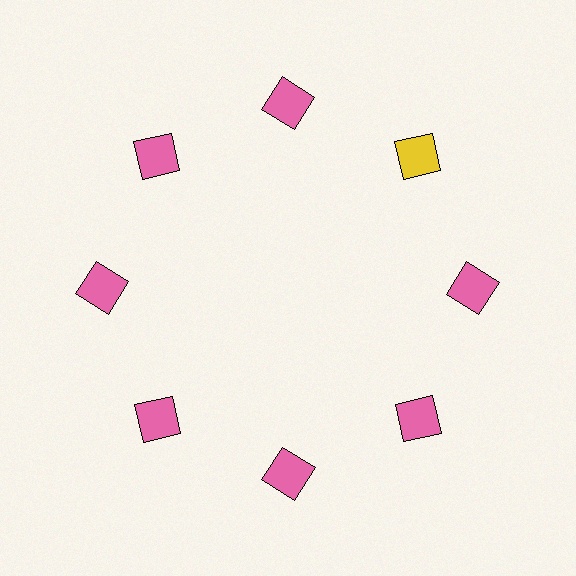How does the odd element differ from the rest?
It has a different color: yellow instead of pink.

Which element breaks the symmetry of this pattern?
The yellow square at roughly the 2 o'clock position breaks the symmetry. All other shapes are pink squares.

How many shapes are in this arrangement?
There are 8 shapes arranged in a ring pattern.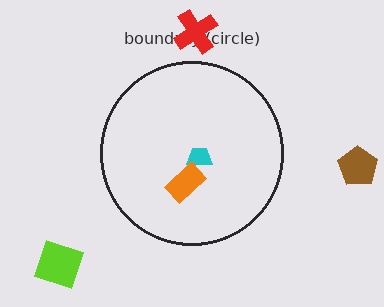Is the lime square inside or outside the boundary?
Outside.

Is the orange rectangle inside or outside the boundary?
Inside.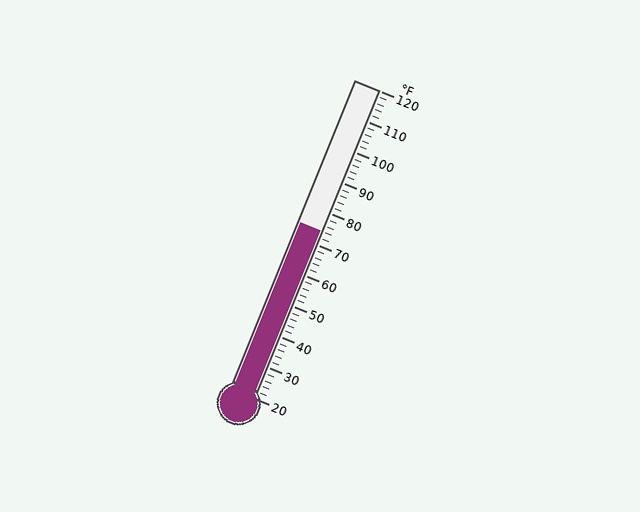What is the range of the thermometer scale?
The thermometer scale ranges from 20°F to 120°F.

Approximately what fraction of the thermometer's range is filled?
The thermometer is filled to approximately 55% of its range.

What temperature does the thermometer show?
The thermometer shows approximately 74°F.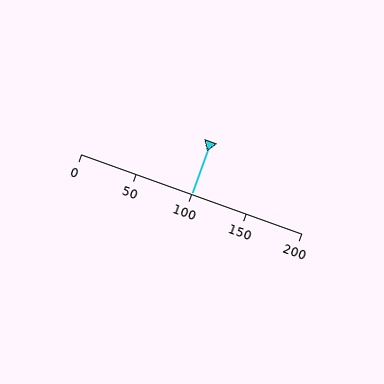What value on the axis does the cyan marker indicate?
The marker indicates approximately 100.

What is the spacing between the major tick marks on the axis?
The major ticks are spaced 50 apart.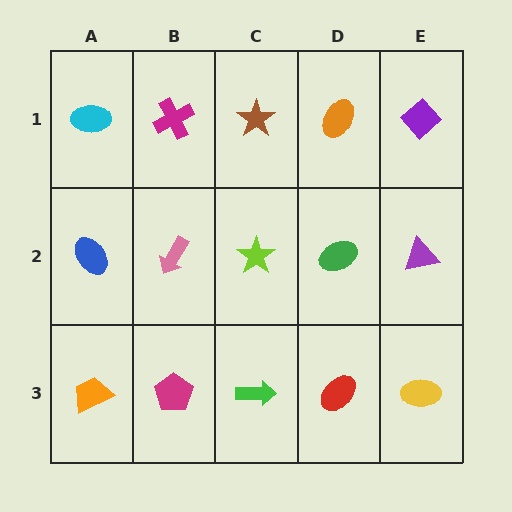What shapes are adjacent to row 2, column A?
A cyan ellipse (row 1, column A), an orange trapezoid (row 3, column A), a pink arrow (row 2, column B).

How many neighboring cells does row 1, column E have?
2.